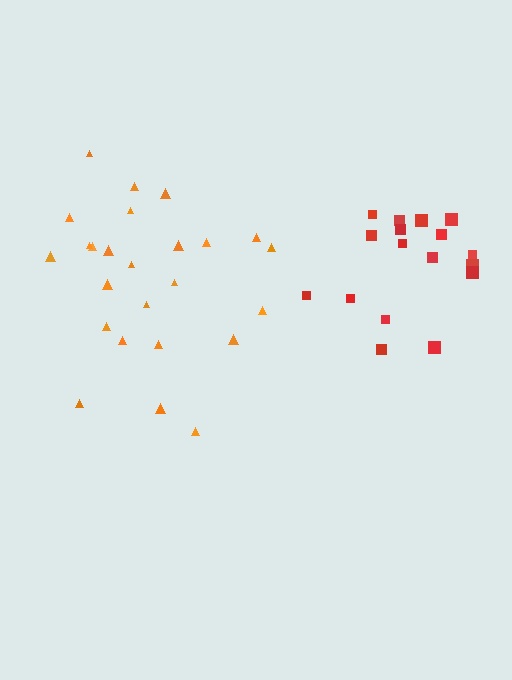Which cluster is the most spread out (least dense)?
Orange.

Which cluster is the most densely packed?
Red.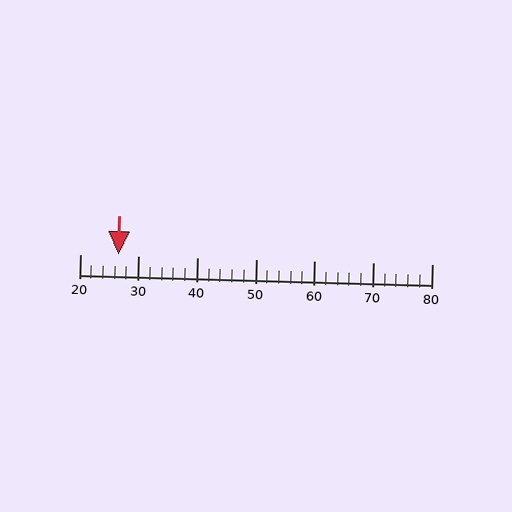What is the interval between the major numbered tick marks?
The major tick marks are spaced 10 units apart.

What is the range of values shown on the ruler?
The ruler shows values from 20 to 80.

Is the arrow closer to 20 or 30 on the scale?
The arrow is closer to 30.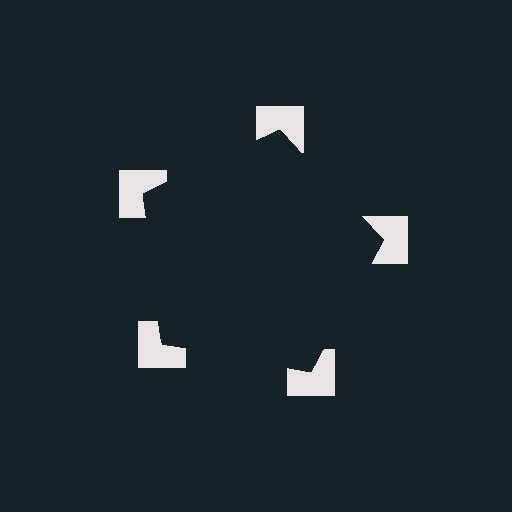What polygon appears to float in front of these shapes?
An illusory pentagon — its edges are inferred from the aligned wedge cuts in the notched squares, not physically drawn.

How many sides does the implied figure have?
5 sides.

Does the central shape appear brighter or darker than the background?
It typically appears slightly darker than the background, even though no actual brightness change is drawn.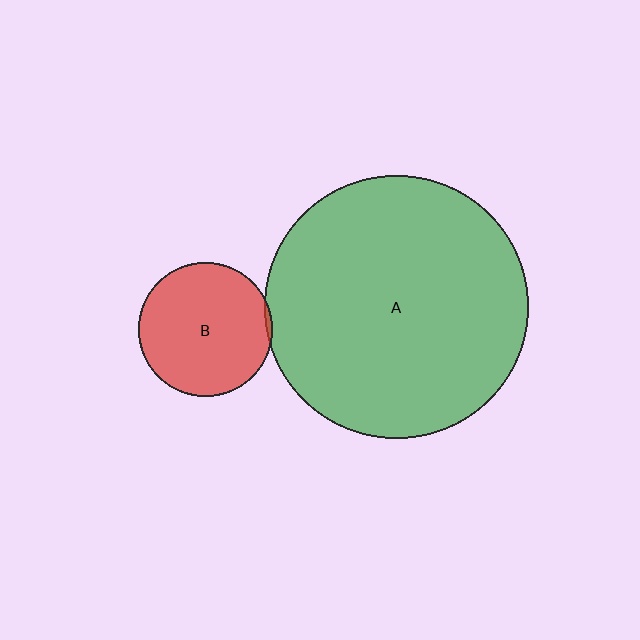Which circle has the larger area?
Circle A (green).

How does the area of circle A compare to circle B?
Approximately 3.9 times.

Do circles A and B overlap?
Yes.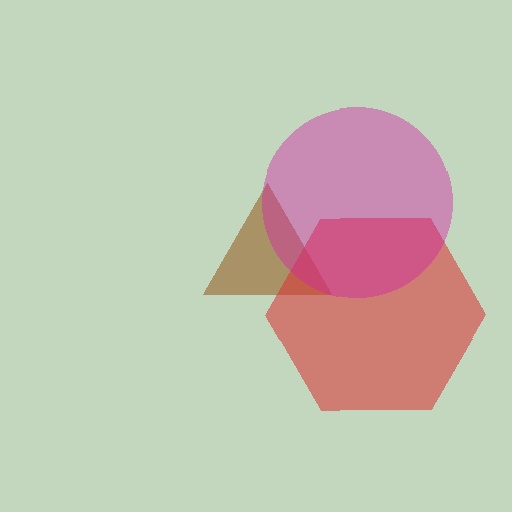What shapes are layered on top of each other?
The layered shapes are: a brown triangle, a red hexagon, a magenta circle.